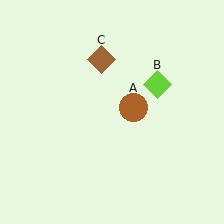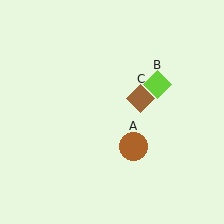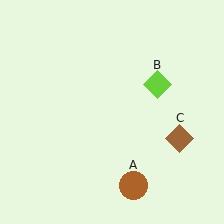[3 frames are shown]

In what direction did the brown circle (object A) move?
The brown circle (object A) moved down.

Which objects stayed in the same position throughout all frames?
Lime diamond (object B) remained stationary.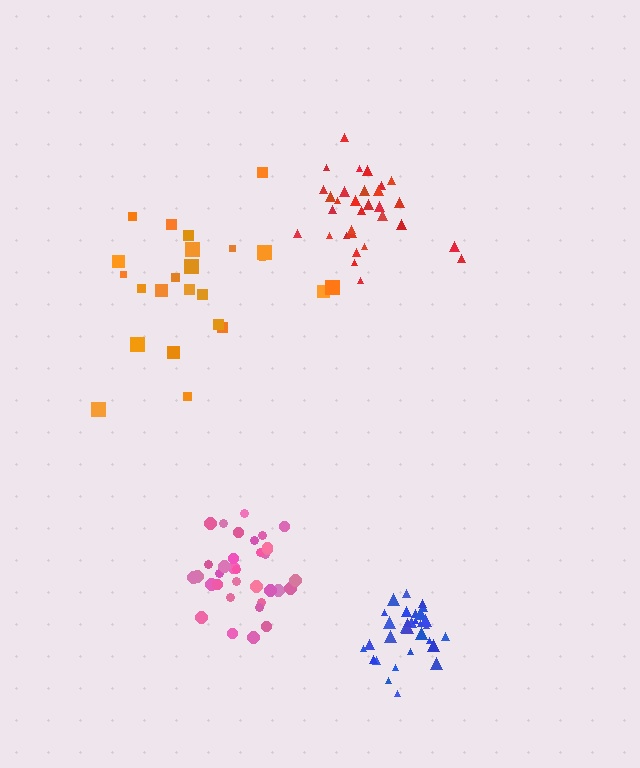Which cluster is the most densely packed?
Blue.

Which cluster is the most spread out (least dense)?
Orange.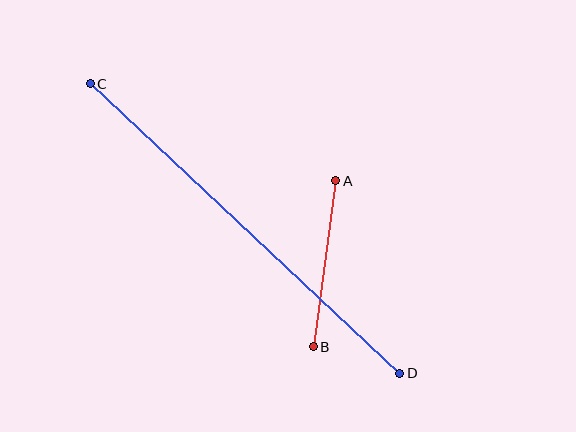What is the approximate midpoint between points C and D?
The midpoint is at approximately (245, 229) pixels.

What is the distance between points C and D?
The distance is approximately 424 pixels.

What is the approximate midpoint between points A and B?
The midpoint is at approximately (324, 264) pixels.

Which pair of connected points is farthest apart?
Points C and D are farthest apart.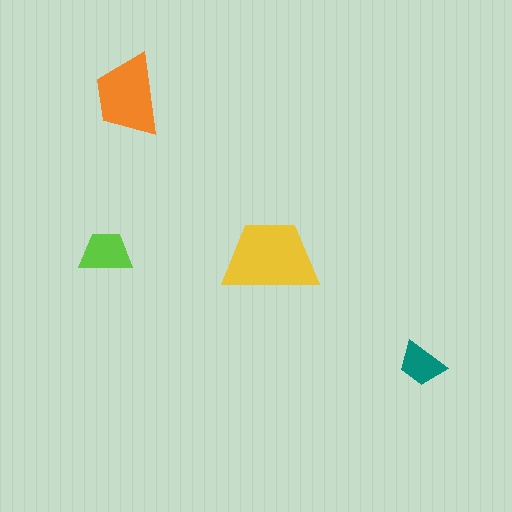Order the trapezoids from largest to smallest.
the yellow one, the orange one, the lime one, the teal one.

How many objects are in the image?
There are 4 objects in the image.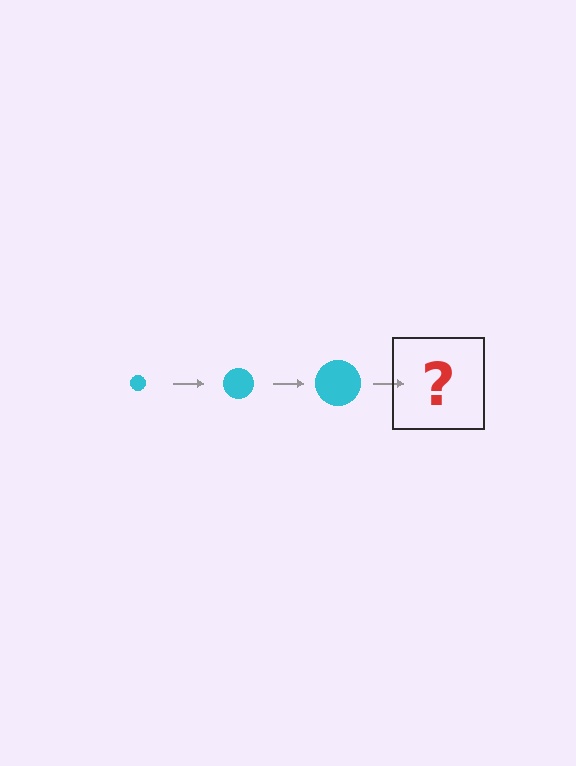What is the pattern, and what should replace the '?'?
The pattern is that the circle gets progressively larger each step. The '?' should be a cyan circle, larger than the previous one.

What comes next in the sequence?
The next element should be a cyan circle, larger than the previous one.